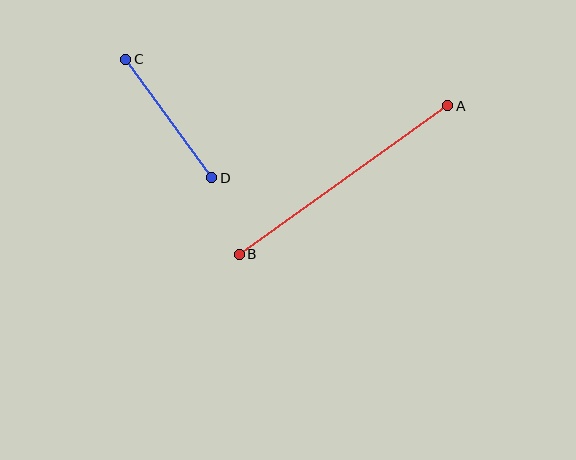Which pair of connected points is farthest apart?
Points A and B are farthest apart.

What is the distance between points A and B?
The distance is approximately 256 pixels.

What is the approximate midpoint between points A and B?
The midpoint is at approximately (343, 180) pixels.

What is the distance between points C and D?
The distance is approximately 147 pixels.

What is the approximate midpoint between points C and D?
The midpoint is at approximately (169, 118) pixels.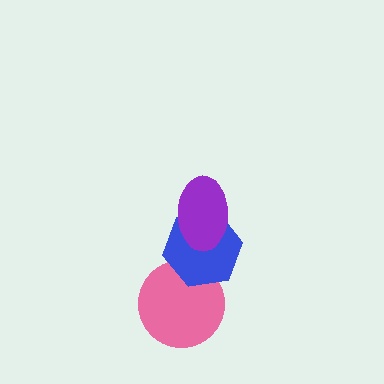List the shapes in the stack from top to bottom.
From top to bottom: the purple ellipse, the blue hexagon, the pink circle.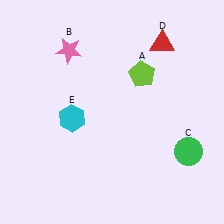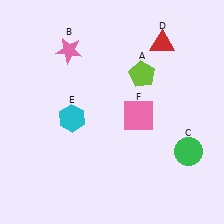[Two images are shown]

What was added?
A pink square (F) was added in Image 2.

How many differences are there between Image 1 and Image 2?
There is 1 difference between the two images.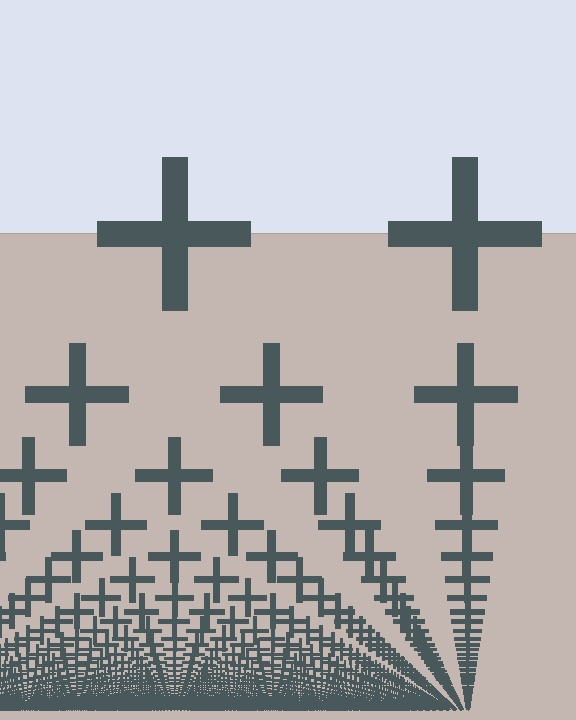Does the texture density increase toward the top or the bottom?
Density increases toward the bottom.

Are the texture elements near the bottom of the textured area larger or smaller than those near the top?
Smaller. The gradient is inverted — elements near the bottom are smaller and denser.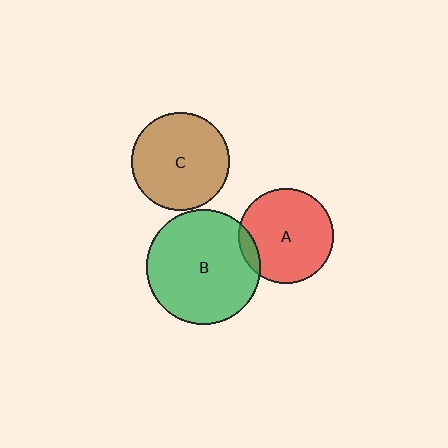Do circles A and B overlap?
Yes.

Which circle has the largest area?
Circle B (green).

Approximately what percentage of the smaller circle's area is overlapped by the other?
Approximately 10%.